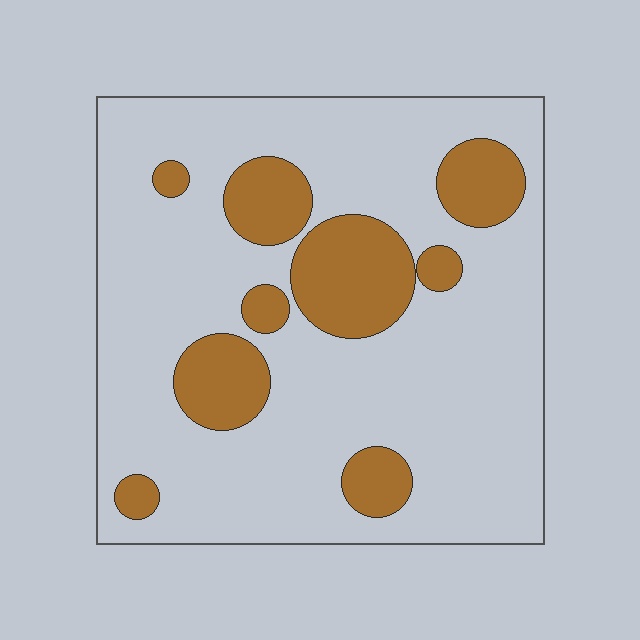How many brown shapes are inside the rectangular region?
9.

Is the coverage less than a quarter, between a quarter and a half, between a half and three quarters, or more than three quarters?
Less than a quarter.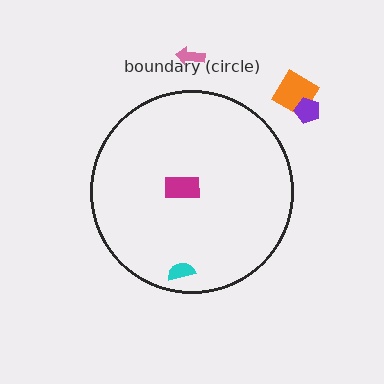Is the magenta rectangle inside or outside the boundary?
Inside.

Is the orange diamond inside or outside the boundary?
Outside.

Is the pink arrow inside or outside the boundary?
Outside.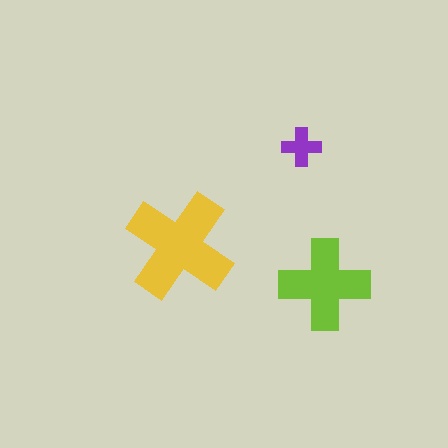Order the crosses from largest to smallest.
the yellow one, the lime one, the purple one.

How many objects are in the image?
There are 3 objects in the image.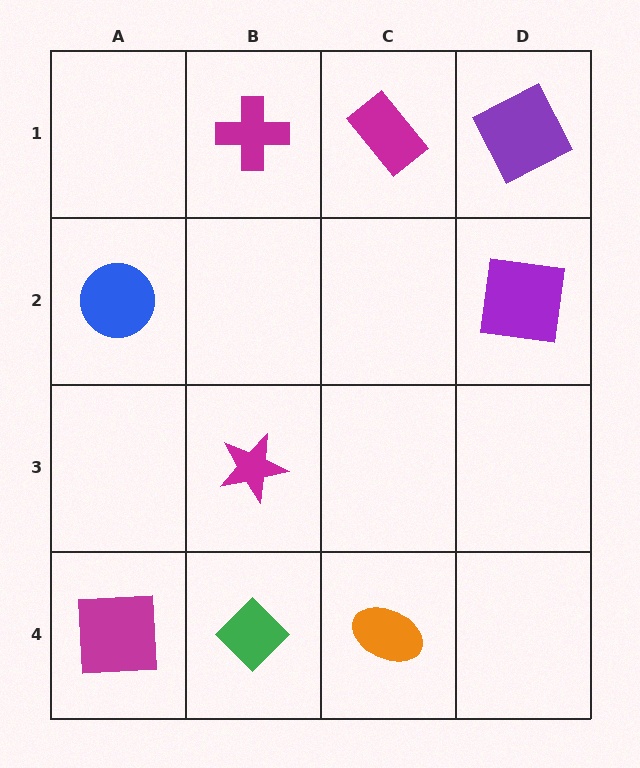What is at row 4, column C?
An orange ellipse.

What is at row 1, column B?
A magenta cross.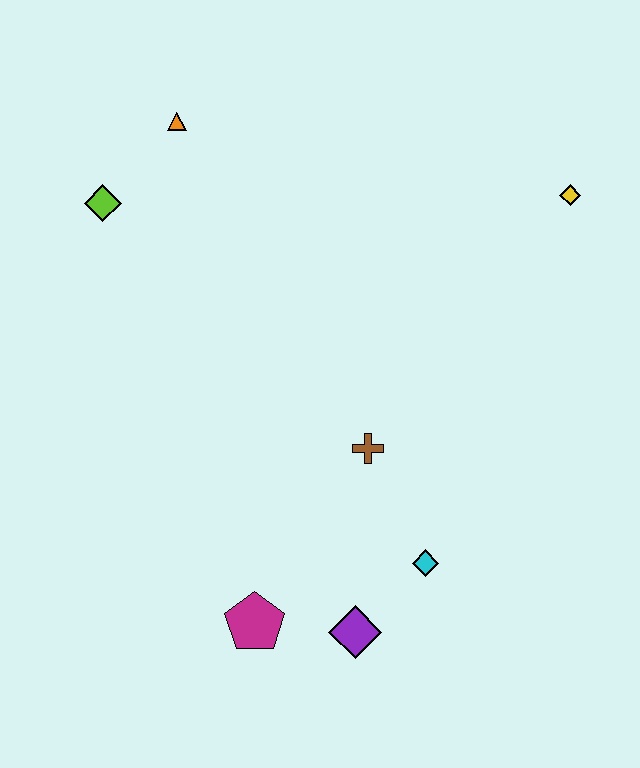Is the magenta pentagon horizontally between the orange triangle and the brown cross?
Yes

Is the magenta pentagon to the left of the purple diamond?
Yes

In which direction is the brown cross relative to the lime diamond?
The brown cross is to the right of the lime diamond.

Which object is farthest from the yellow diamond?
The magenta pentagon is farthest from the yellow diamond.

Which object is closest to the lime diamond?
The orange triangle is closest to the lime diamond.